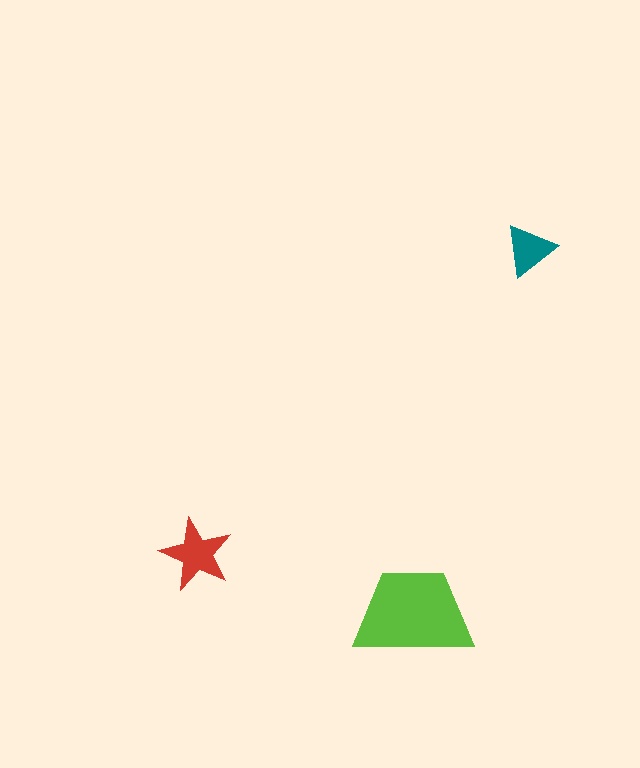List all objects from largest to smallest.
The lime trapezoid, the red star, the teal triangle.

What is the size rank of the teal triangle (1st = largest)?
3rd.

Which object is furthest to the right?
The teal triangle is rightmost.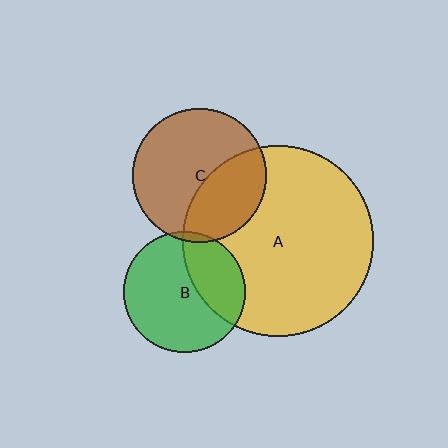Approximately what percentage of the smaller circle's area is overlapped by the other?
Approximately 35%.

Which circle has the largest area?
Circle A (yellow).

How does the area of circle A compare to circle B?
Approximately 2.5 times.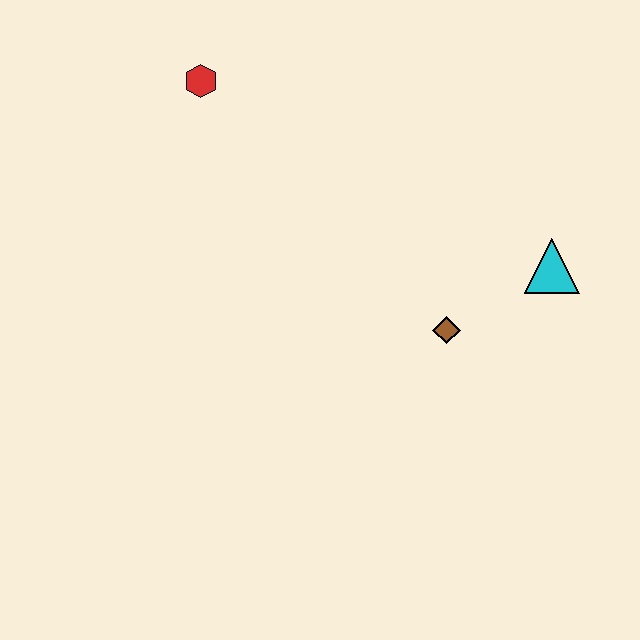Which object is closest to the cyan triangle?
The brown diamond is closest to the cyan triangle.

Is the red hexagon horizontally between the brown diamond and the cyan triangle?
No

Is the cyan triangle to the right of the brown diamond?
Yes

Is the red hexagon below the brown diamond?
No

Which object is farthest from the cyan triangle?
The red hexagon is farthest from the cyan triangle.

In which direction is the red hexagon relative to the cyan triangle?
The red hexagon is to the left of the cyan triangle.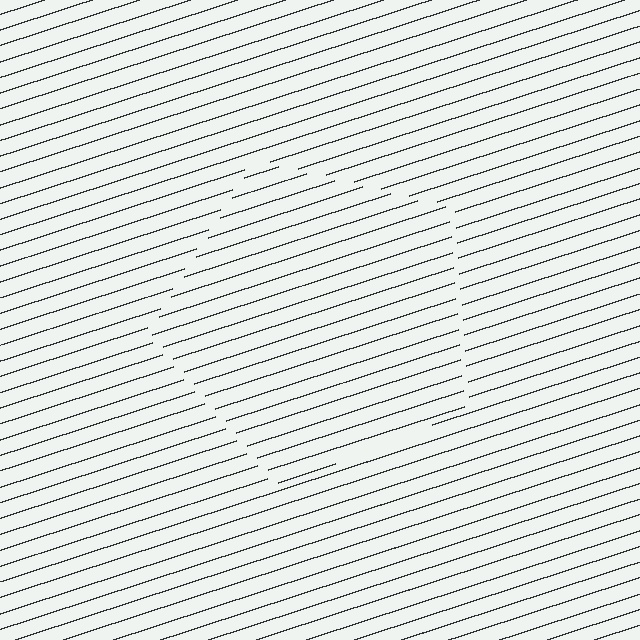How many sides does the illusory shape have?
5 sides — the line-ends trace a pentagon.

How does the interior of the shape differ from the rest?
The interior of the shape contains the same grating, shifted by half a period — the contour is defined by the phase discontinuity where line-ends from the inner and outer gratings abut.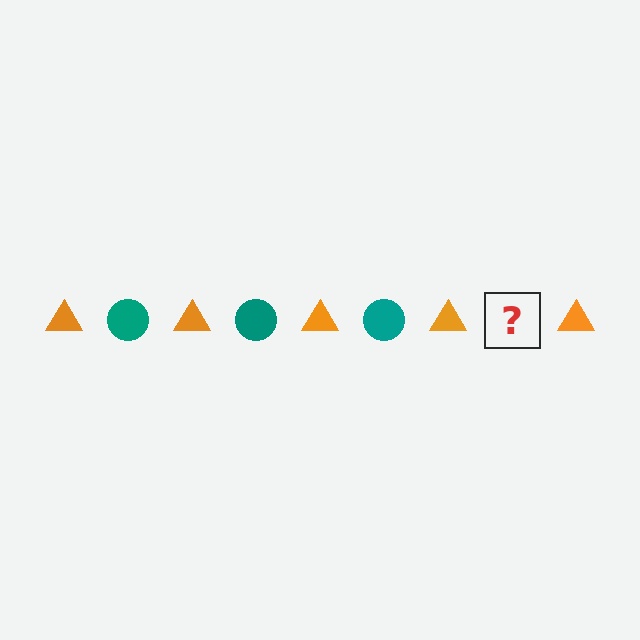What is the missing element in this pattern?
The missing element is a teal circle.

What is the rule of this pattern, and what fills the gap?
The rule is that the pattern alternates between orange triangle and teal circle. The gap should be filled with a teal circle.